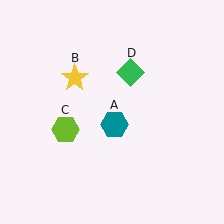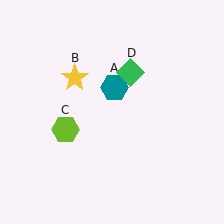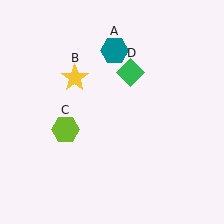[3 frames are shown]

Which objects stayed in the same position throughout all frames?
Yellow star (object B) and lime hexagon (object C) and green diamond (object D) remained stationary.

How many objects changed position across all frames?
1 object changed position: teal hexagon (object A).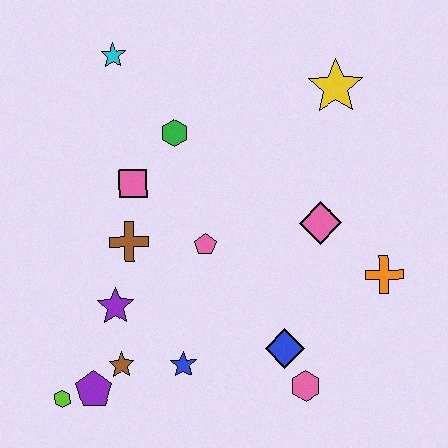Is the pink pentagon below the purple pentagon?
No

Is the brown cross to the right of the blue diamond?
No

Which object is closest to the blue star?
The brown star is closest to the blue star.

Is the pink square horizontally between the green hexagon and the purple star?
Yes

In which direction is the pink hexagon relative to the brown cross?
The pink hexagon is to the right of the brown cross.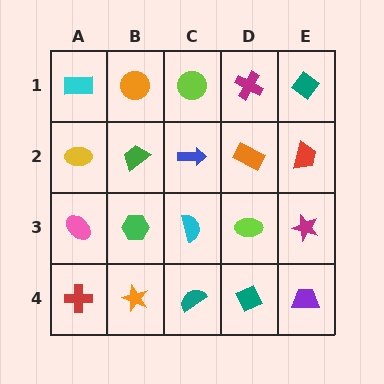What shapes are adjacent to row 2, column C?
A lime circle (row 1, column C), a cyan semicircle (row 3, column C), a green trapezoid (row 2, column B), an orange rectangle (row 2, column D).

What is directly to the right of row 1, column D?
A teal diamond.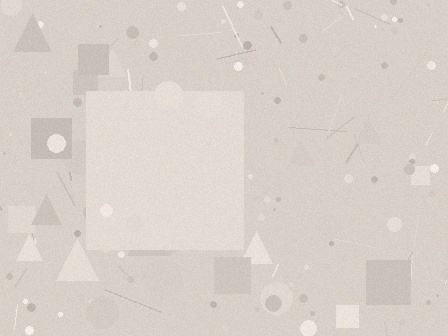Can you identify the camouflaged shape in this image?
The camouflaged shape is a square.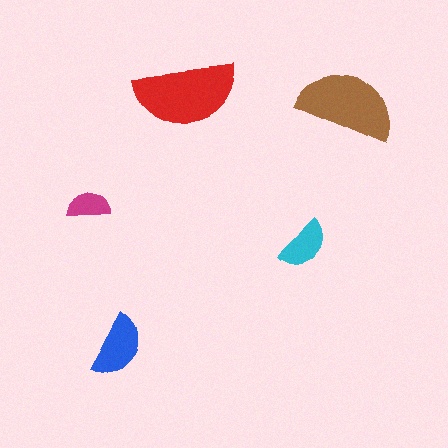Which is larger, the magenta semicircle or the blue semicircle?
The blue one.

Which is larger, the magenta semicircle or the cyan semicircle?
The cyan one.